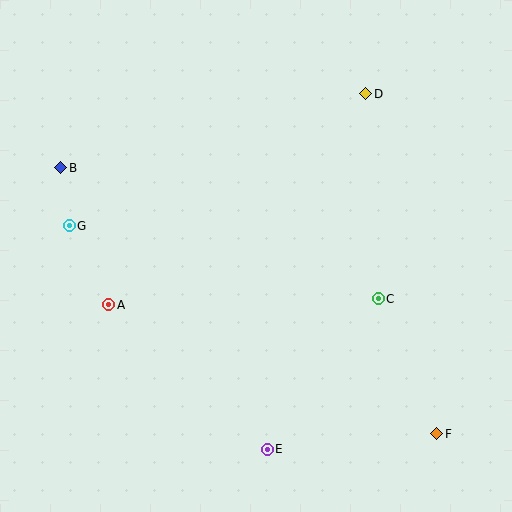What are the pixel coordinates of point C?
Point C is at (378, 299).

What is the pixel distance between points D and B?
The distance between D and B is 314 pixels.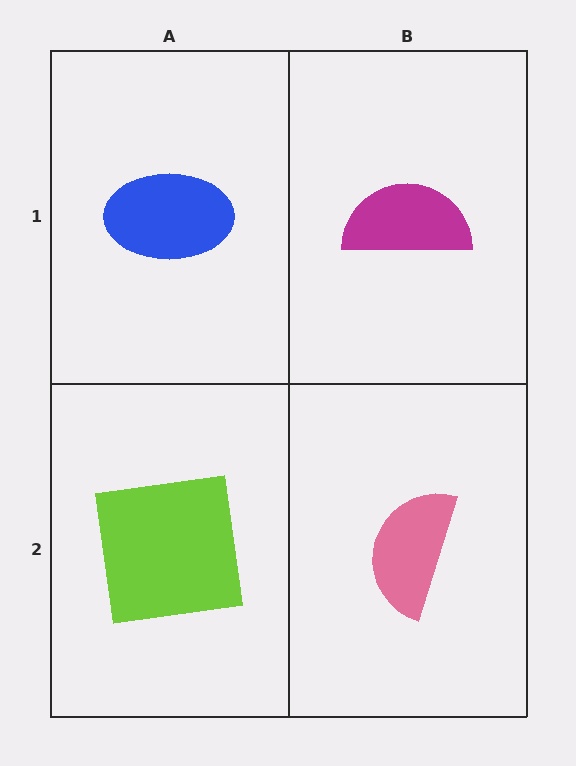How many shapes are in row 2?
2 shapes.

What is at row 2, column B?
A pink semicircle.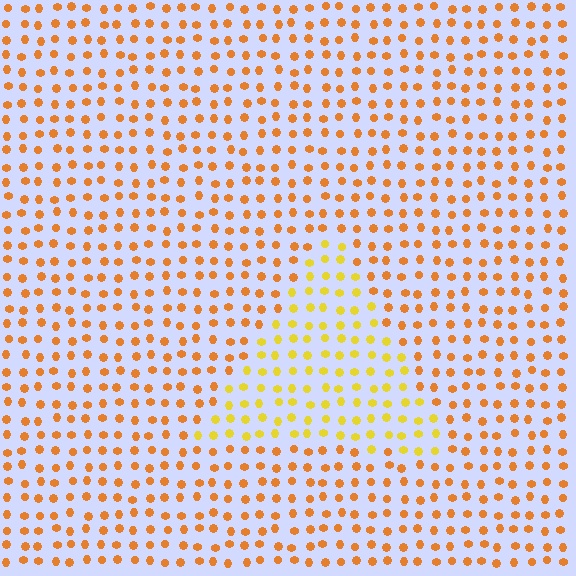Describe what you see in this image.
The image is filled with small orange elements in a uniform arrangement. A triangle-shaped region is visible where the elements are tinted to a slightly different hue, forming a subtle color boundary.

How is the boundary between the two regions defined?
The boundary is defined purely by a slight shift in hue (about 28 degrees). Spacing, size, and orientation are identical on both sides.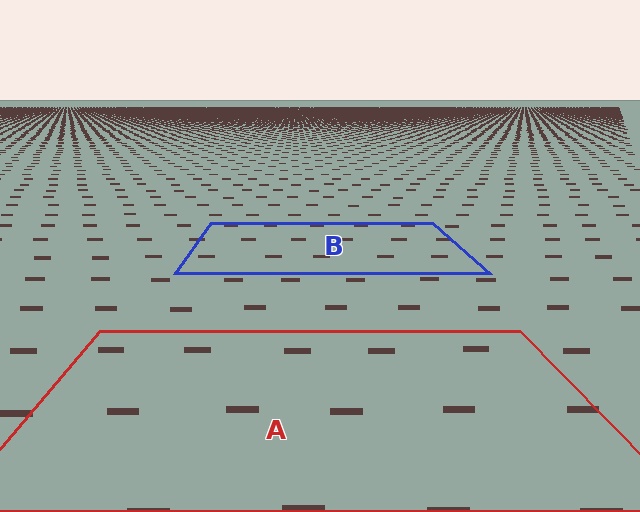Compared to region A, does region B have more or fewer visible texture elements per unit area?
Region B has more texture elements per unit area — they are packed more densely because it is farther away.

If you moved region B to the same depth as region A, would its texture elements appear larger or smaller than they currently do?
They would appear larger. At a closer depth, the same texture elements are projected at a bigger on-screen size.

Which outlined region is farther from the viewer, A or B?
Region B is farther from the viewer — the texture elements inside it appear smaller and more densely packed.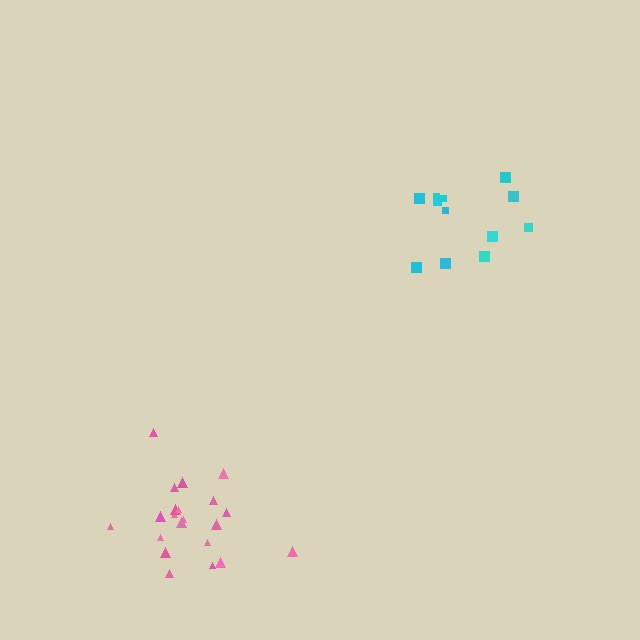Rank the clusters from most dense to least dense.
pink, cyan.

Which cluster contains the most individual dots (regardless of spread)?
Pink (21).